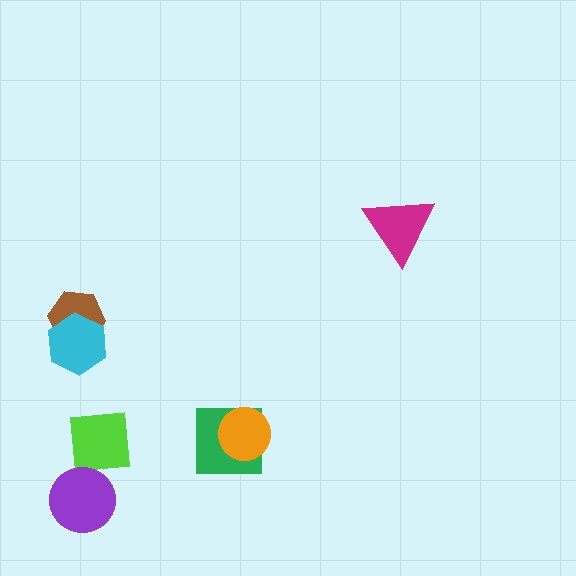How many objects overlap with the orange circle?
1 object overlaps with the orange circle.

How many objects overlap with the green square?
1 object overlaps with the green square.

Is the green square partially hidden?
Yes, it is partially covered by another shape.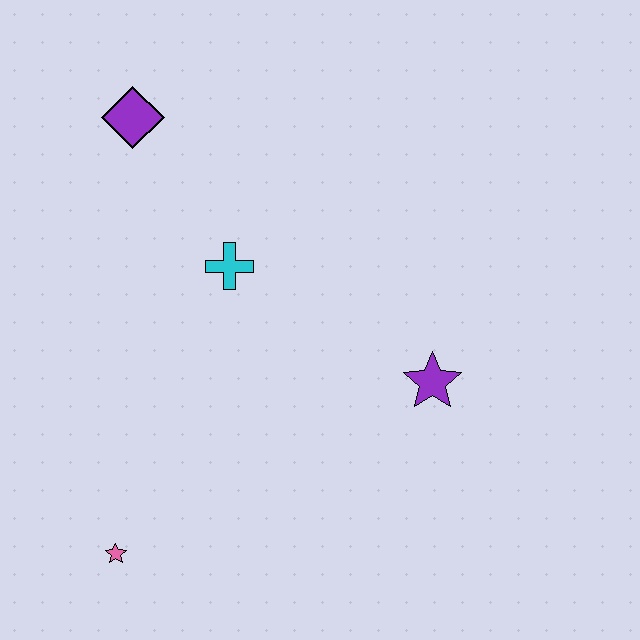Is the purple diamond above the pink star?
Yes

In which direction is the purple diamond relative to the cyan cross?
The purple diamond is above the cyan cross.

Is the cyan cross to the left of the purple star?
Yes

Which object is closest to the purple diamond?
The cyan cross is closest to the purple diamond.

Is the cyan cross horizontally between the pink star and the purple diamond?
No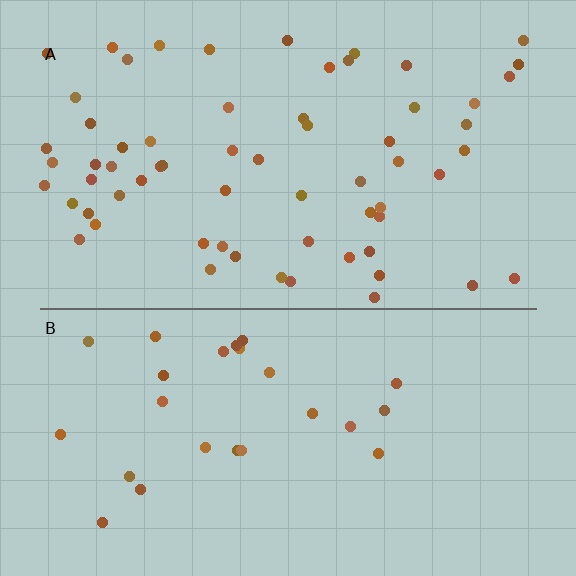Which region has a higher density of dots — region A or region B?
A (the top).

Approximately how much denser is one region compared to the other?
Approximately 2.5× — region A over region B.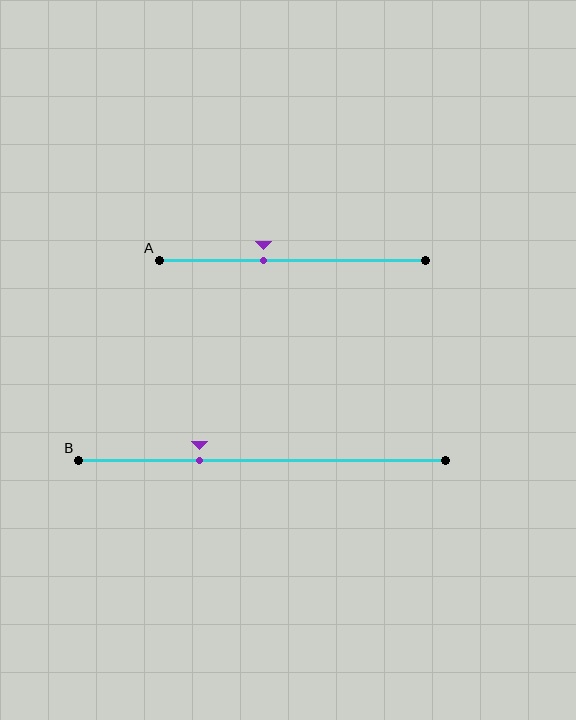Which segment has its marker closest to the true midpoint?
Segment A has its marker closest to the true midpoint.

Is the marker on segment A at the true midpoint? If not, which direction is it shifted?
No, the marker on segment A is shifted to the left by about 11% of the segment length.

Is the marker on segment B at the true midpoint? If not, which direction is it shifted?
No, the marker on segment B is shifted to the left by about 17% of the segment length.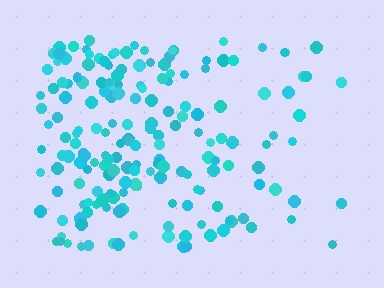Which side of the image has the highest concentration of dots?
The left.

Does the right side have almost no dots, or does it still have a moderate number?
Still a moderate number, just noticeably fewer than the left.